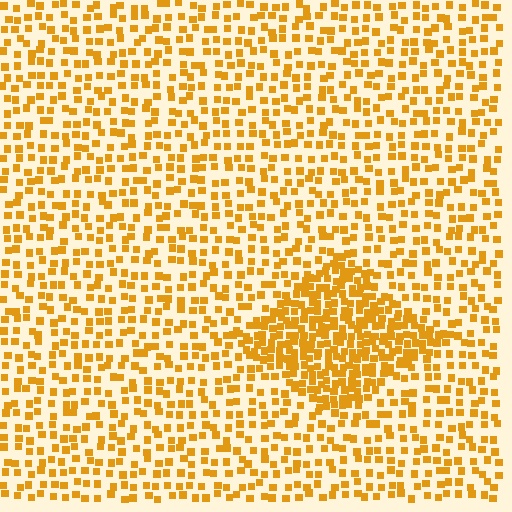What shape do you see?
I see a diamond.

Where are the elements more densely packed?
The elements are more densely packed inside the diamond boundary.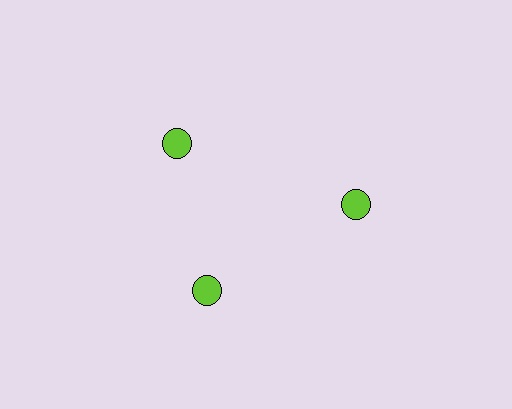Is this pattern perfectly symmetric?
No. The 3 lime circles are arranged in a ring, but one element near the 11 o'clock position is rotated out of alignment along the ring, breaking the 3-fold rotational symmetry.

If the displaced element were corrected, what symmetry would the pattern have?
It would have 3-fold rotational symmetry — the pattern would map onto itself every 120 degrees.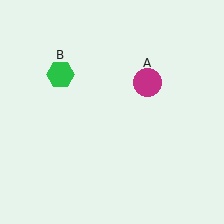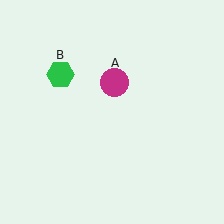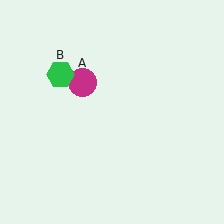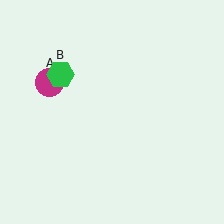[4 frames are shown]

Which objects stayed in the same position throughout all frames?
Green hexagon (object B) remained stationary.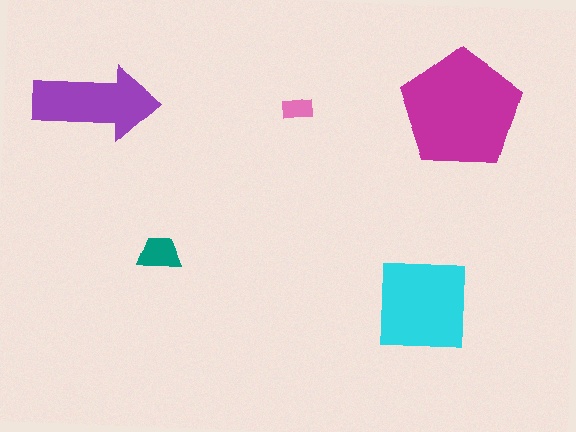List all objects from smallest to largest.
The pink rectangle, the teal trapezoid, the purple arrow, the cyan square, the magenta pentagon.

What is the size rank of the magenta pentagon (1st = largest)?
1st.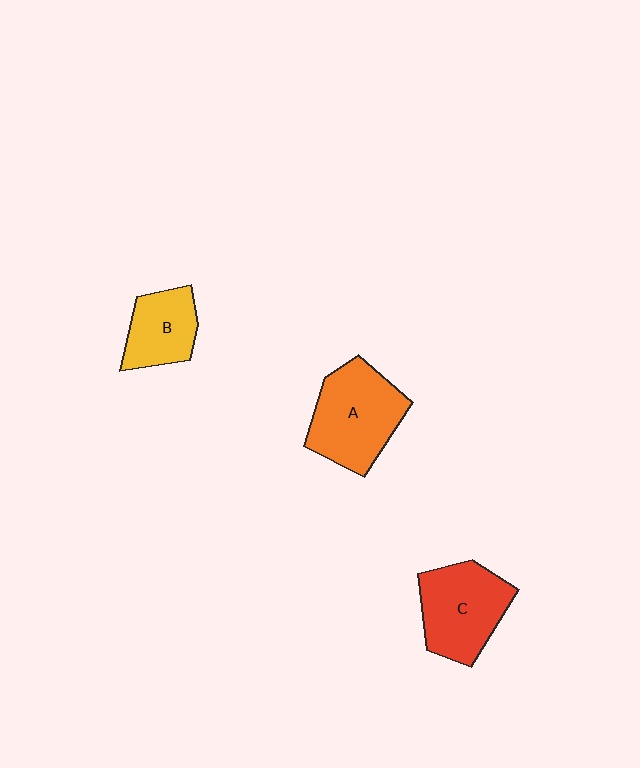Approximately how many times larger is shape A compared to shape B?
Approximately 1.6 times.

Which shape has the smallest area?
Shape B (yellow).